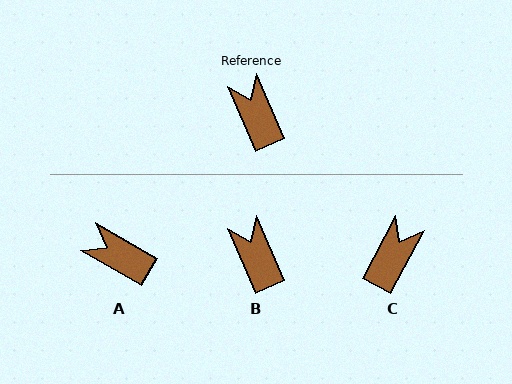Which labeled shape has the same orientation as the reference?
B.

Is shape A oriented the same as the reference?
No, it is off by about 36 degrees.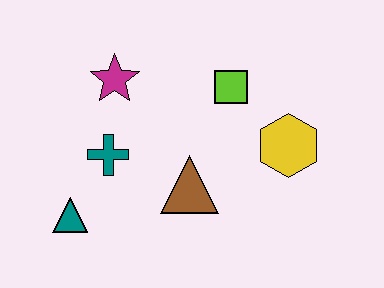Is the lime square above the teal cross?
Yes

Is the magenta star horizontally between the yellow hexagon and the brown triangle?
No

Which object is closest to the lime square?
The yellow hexagon is closest to the lime square.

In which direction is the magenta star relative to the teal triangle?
The magenta star is above the teal triangle.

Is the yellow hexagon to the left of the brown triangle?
No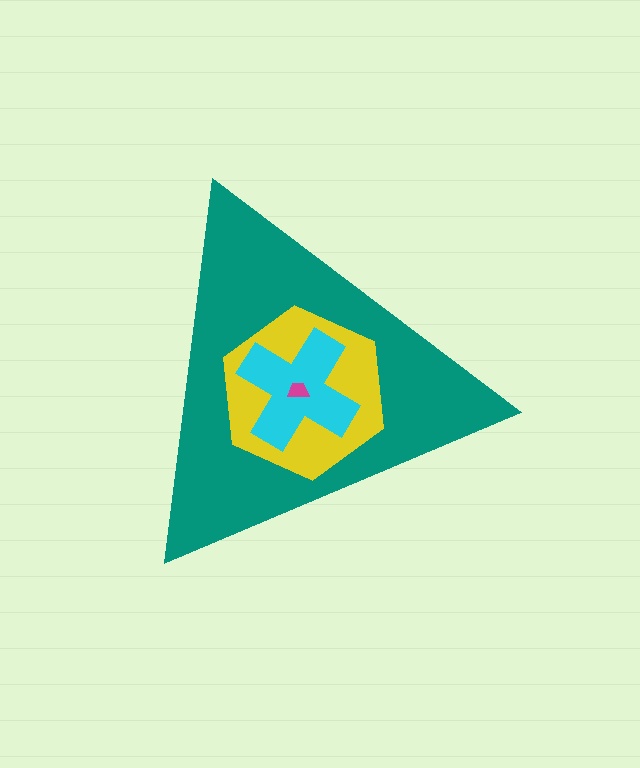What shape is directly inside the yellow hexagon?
The cyan cross.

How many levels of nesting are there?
4.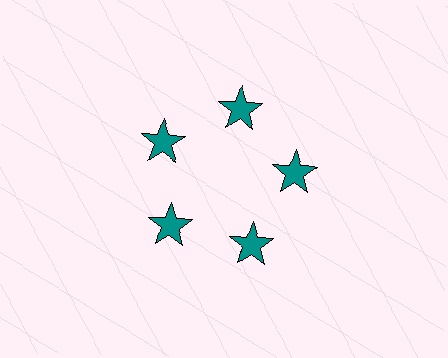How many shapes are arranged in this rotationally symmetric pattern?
There are 5 shapes, arranged in 5 groups of 1.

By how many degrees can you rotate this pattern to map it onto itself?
The pattern maps onto itself every 72 degrees of rotation.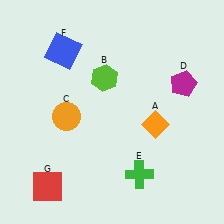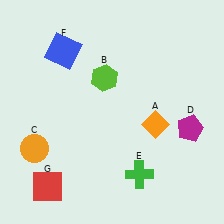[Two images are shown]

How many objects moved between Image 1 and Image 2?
2 objects moved between the two images.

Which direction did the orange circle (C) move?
The orange circle (C) moved left.